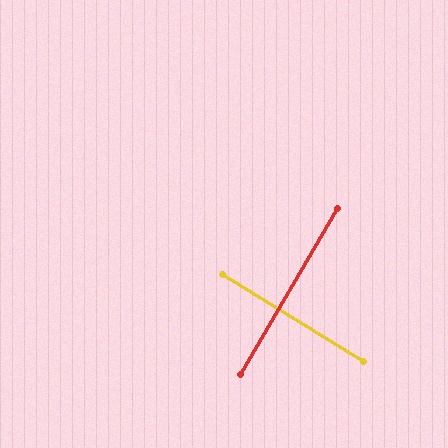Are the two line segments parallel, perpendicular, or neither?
Perpendicular — they meet at approximately 88°.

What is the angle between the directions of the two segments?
Approximately 88 degrees.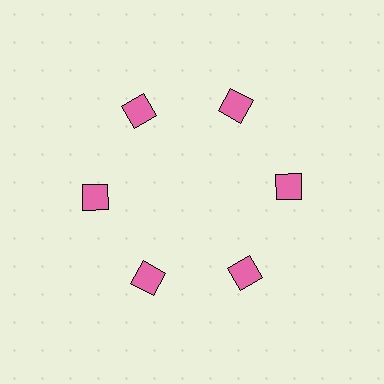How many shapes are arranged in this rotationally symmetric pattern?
There are 6 shapes, arranged in 6 groups of 1.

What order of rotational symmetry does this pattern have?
This pattern has 6-fold rotational symmetry.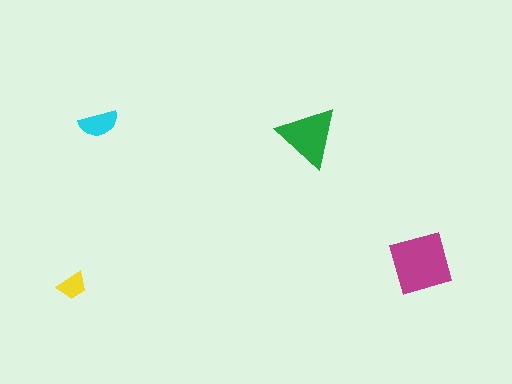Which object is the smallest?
The yellow trapezoid.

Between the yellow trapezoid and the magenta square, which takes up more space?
The magenta square.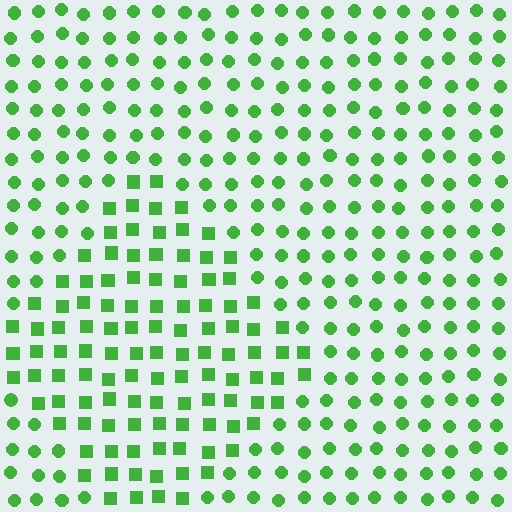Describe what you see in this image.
The image is filled with small green elements arranged in a uniform grid. A diamond-shaped region contains squares, while the surrounding area contains circles. The boundary is defined purely by the change in element shape.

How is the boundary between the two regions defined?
The boundary is defined by a change in element shape: squares inside vs. circles outside. All elements share the same color and spacing.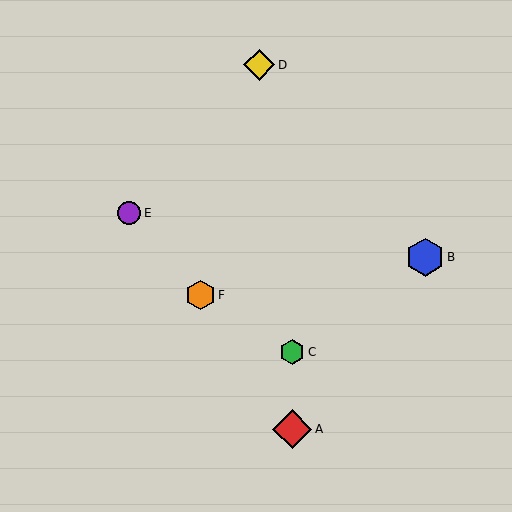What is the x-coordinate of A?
Object A is at x≈292.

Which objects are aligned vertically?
Objects A, C are aligned vertically.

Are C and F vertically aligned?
No, C is at x≈292 and F is at x≈200.